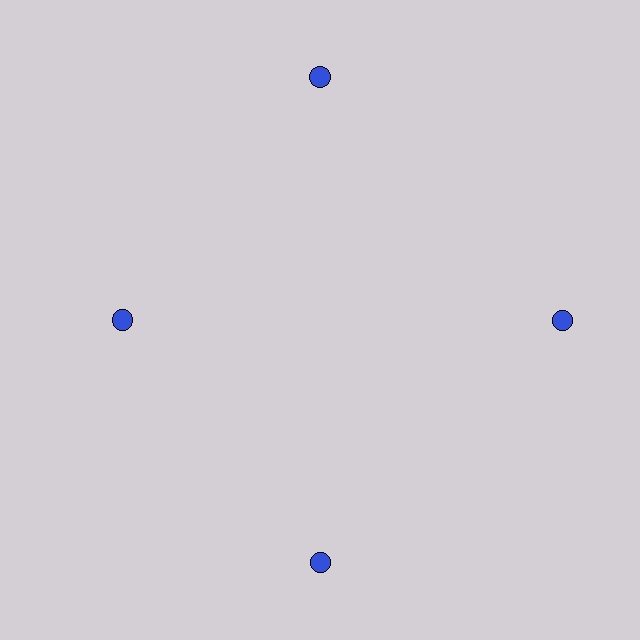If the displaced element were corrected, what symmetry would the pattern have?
It would have 4-fold rotational symmetry — the pattern would map onto itself every 90 degrees.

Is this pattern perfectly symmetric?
No. The 4 blue circles are arranged in a ring, but one element near the 9 o'clock position is pulled inward toward the center, breaking the 4-fold rotational symmetry.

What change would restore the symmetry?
The symmetry would be restored by moving it outward, back onto the ring so that all 4 circles sit at equal angles and equal distance from the center.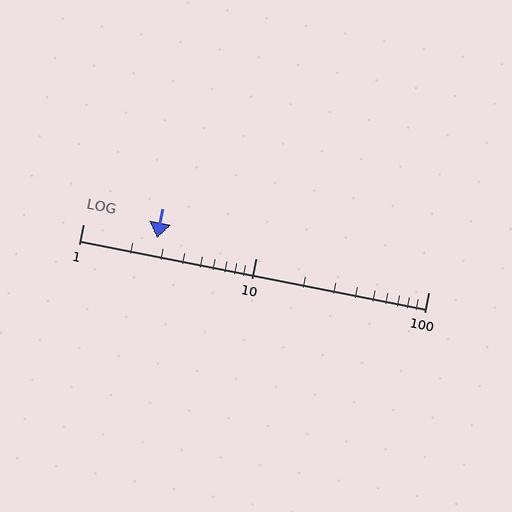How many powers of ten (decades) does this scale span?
The scale spans 2 decades, from 1 to 100.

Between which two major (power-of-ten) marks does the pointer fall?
The pointer is between 1 and 10.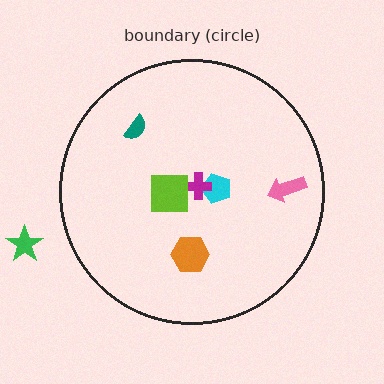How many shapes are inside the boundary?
6 inside, 1 outside.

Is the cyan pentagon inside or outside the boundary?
Inside.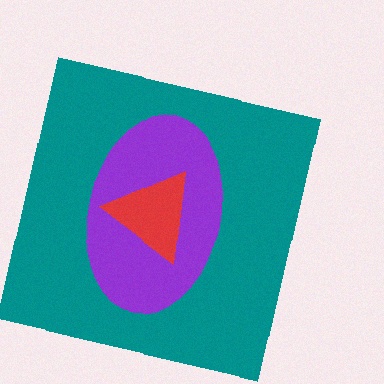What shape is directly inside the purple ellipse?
The red triangle.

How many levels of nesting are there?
3.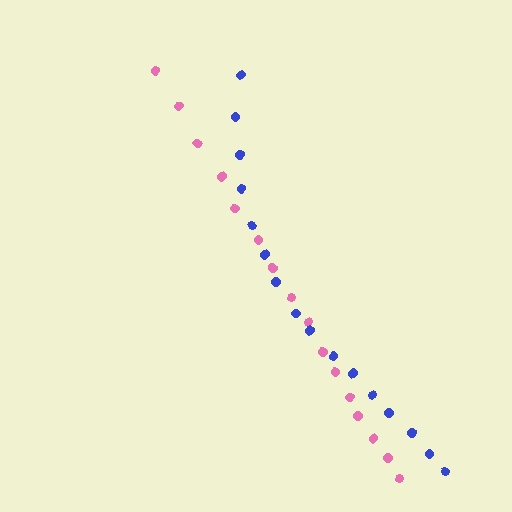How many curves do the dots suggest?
There are 2 distinct paths.